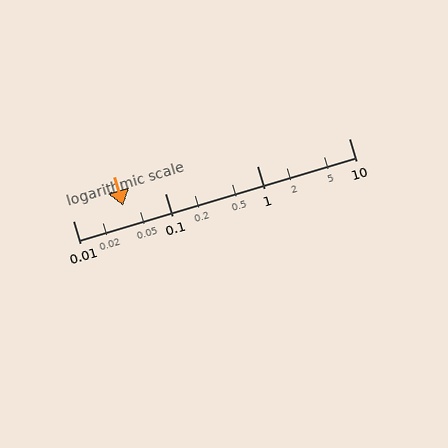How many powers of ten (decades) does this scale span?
The scale spans 3 decades, from 0.01 to 10.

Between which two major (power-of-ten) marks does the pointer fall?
The pointer is between 0.01 and 0.1.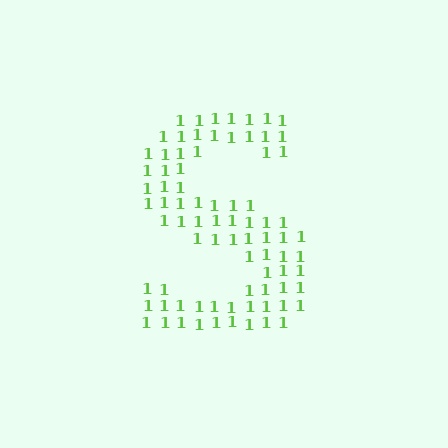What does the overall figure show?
The overall figure shows the letter S.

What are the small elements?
The small elements are digit 1's.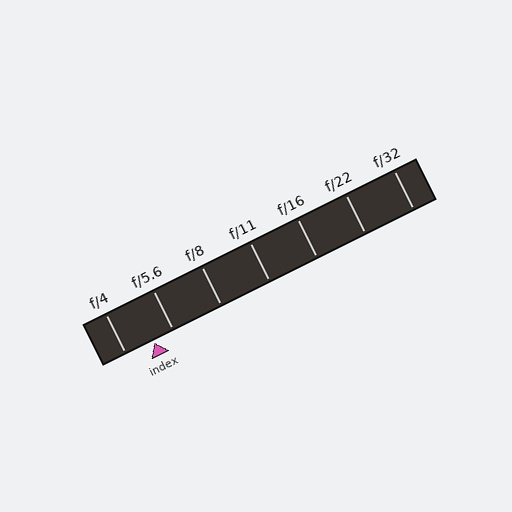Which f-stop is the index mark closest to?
The index mark is closest to f/5.6.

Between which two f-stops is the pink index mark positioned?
The index mark is between f/4 and f/5.6.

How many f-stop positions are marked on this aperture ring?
There are 7 f-stop positions marked.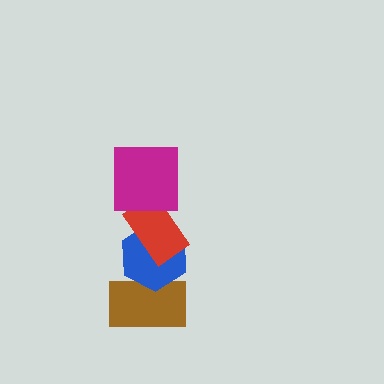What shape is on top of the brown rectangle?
The blue hexagon is on top of the brown rectangle.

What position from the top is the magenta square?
The magenta square is 1st from the top.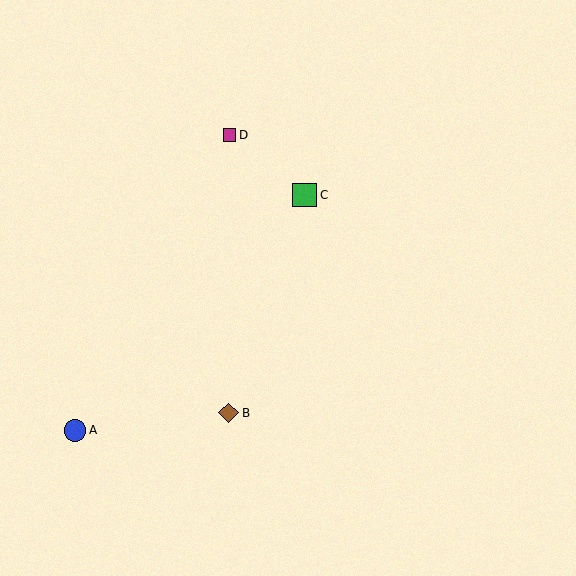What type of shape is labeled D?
Shape D is a magenta square.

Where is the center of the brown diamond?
The center of the brown diamond is at (229, 413).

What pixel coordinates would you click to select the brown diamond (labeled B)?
Click at (229, 413) to select the brown diamond B.